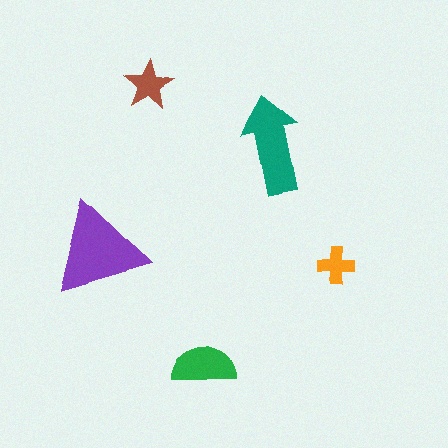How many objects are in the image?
There are 5 objects in the image.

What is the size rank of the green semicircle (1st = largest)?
3rd.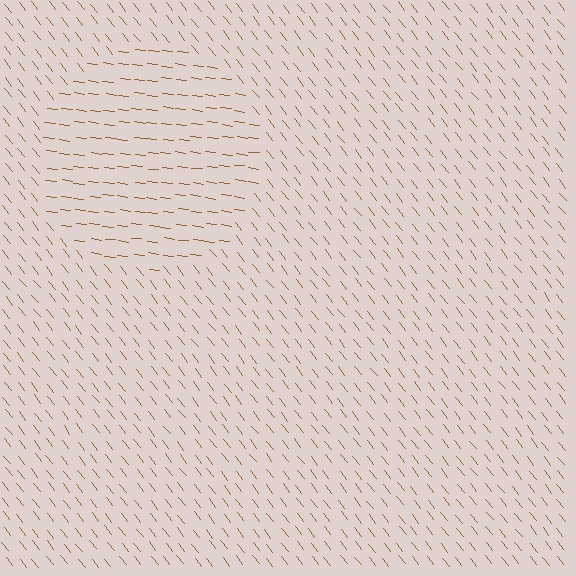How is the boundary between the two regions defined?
The boundary is defined purely by a change in line orientation (approximately 45 degrees difference). All lines are the same color and thickness.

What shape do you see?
I see a circle.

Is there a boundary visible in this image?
Yes, there is a texture boundary formed by a change in line orientation.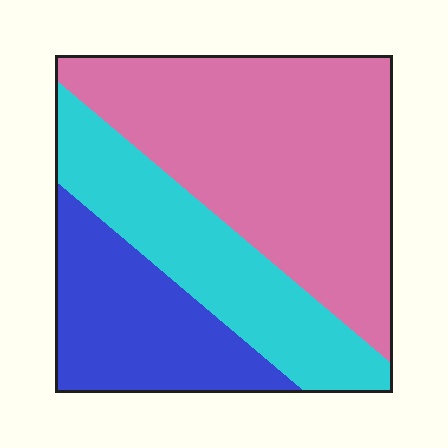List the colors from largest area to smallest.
From largest to smallest: pink, cyan, blue.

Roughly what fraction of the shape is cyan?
Cyan covers roughly 25% of the shape.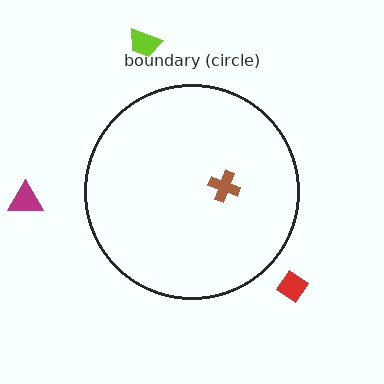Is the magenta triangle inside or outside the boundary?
Outside.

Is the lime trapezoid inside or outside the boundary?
Outside.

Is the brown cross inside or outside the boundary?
Inside.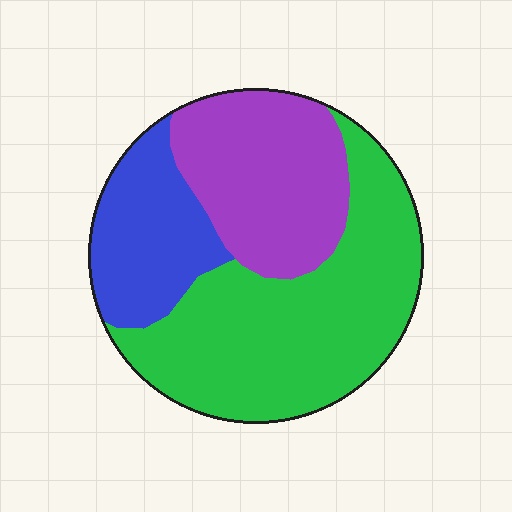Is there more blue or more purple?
Purple.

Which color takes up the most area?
Green, at roughly 50%.